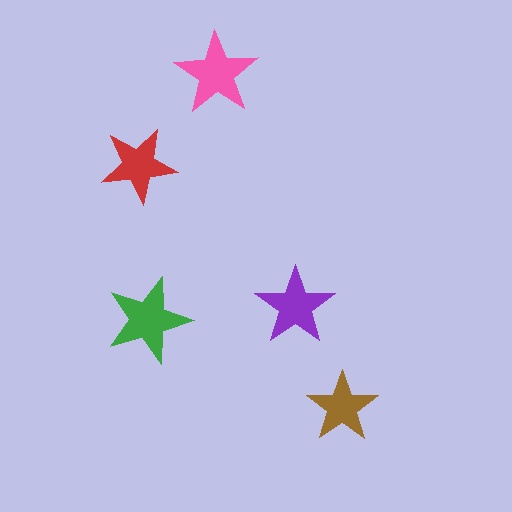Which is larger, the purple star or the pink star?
The pink one.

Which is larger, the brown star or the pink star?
The pink one.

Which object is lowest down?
The brown star is bottommost.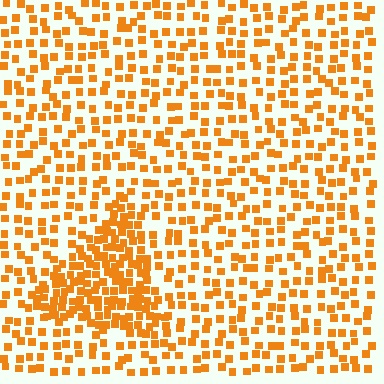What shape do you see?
I see a triangle.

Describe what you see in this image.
The image contains small orange elements arranged at two different densities. A triangle-shaped region is visible where the elements are more densely packed than the surrounding area.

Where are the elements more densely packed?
The elements are more densely packed inside the triangle boundary.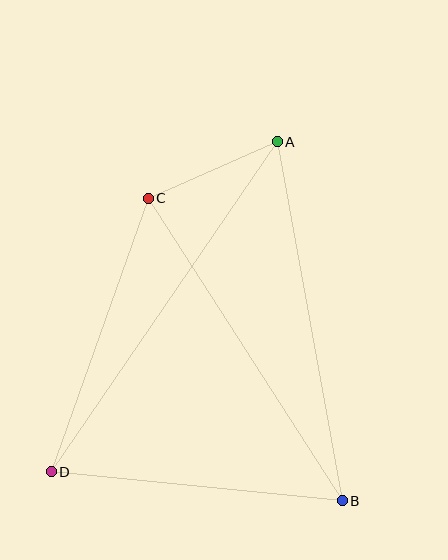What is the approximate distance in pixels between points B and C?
The distance between B and C is approximately 359 pixels.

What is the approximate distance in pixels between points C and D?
The distance between C and D is approximately 290 pixels.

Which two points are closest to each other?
Points A and C are closest to each other.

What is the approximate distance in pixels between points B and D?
The distance between B and D is approximately 292 pixels.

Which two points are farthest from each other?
Points A and D are farthest from each other.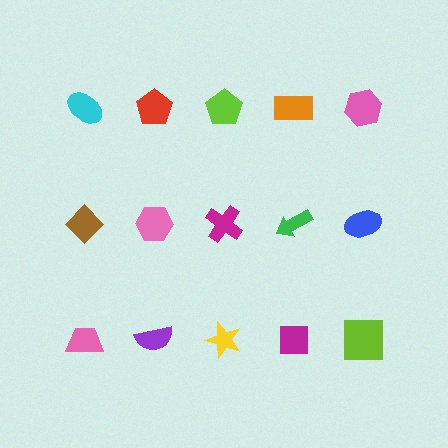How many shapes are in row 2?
5 shapes.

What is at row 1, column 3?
A lime pentagon.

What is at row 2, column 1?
A brown diamond.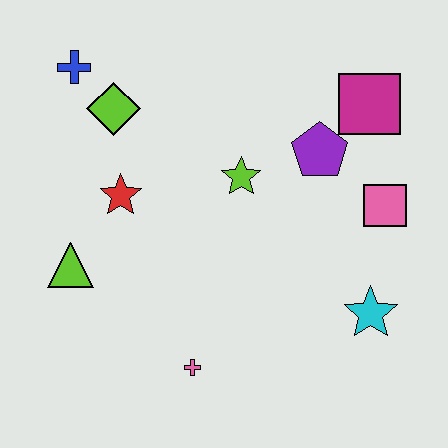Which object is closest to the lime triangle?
The red star is closest to the lime triangle.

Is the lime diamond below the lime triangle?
No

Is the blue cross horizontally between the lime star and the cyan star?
No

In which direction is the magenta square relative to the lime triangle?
The magenta square is to the right of the lime triangle.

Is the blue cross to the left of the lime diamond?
Yes